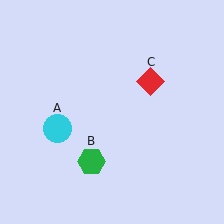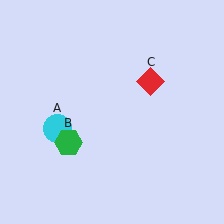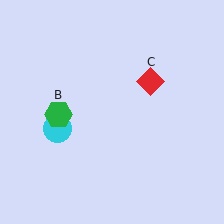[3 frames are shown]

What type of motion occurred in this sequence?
The green hexagon (object B) rotated clockwise around the center of the scene.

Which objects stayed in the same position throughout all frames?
Cyan circle (object A) and red diamond (object C) remained stationary.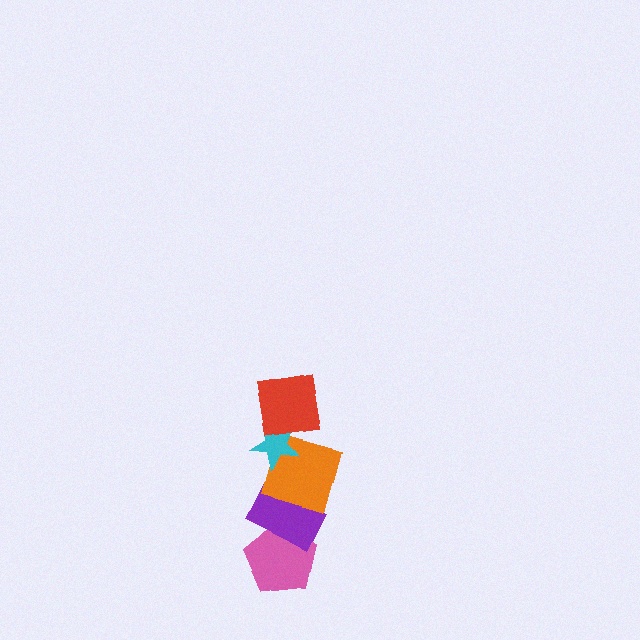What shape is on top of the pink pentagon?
The purple rectangle is on top of the pink pentagon.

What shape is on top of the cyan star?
The red square is on top of the cyan star.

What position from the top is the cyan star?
The cyan star is 2nd from the top.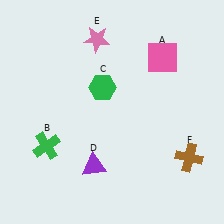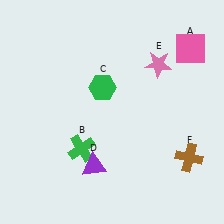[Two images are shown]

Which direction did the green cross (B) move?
The green cross (B) moved right.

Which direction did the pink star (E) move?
The pink star (E) moved right.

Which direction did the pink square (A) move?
The pink square (A) moved right.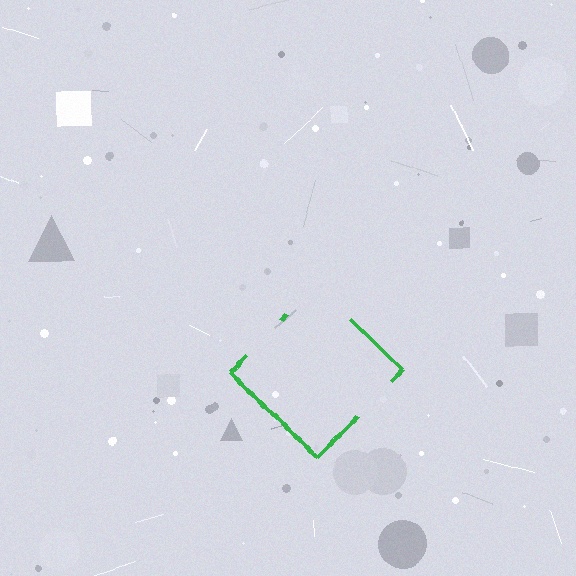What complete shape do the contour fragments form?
The contour fragments form a diamond.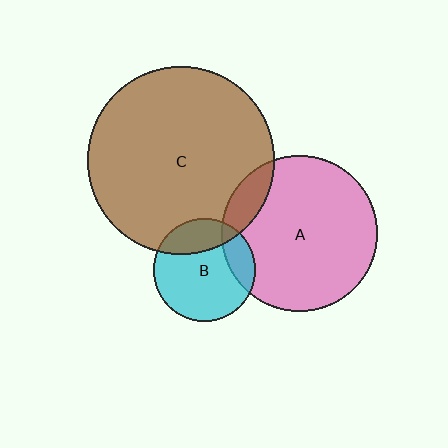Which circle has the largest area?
Circle C (brown).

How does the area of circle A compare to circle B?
Approximately 2.3 times.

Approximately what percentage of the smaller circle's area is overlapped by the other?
Approximately 10%.